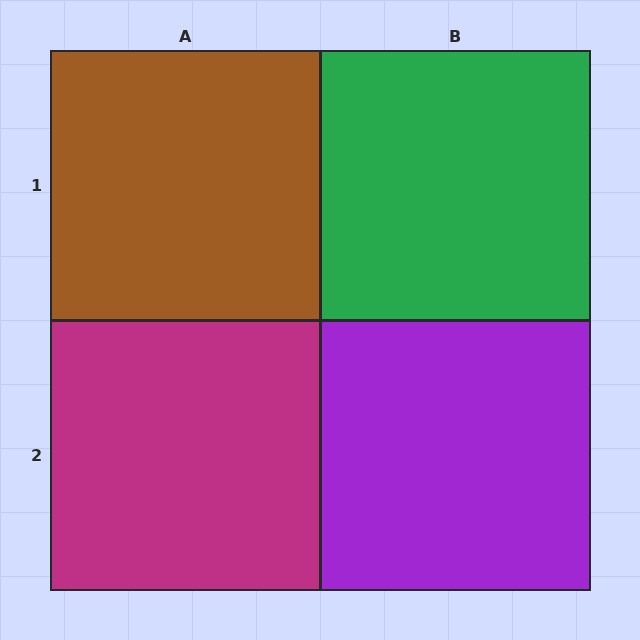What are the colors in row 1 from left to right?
Brown, green.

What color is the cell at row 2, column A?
Magenta.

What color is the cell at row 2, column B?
Purple.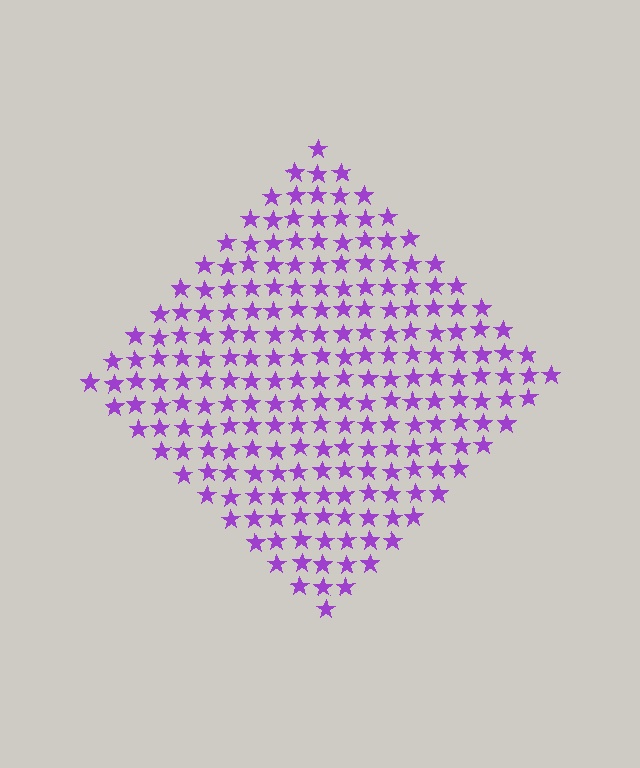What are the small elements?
The small elements are stars.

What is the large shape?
The large shape is a diamond.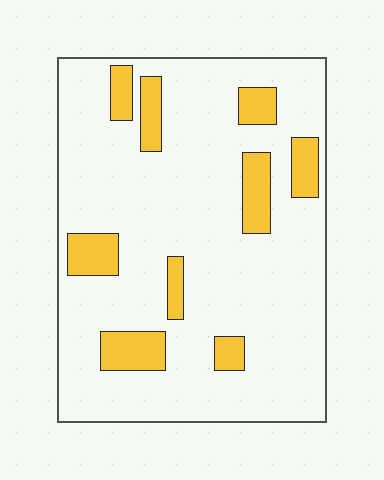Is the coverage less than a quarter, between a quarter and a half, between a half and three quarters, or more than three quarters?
Less than a quarter.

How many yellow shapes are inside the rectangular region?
9.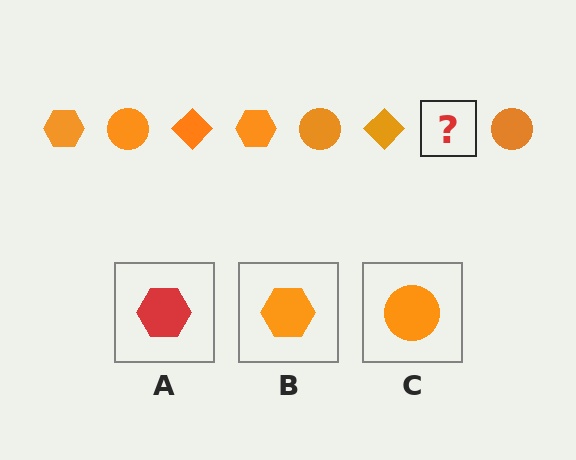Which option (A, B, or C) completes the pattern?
B.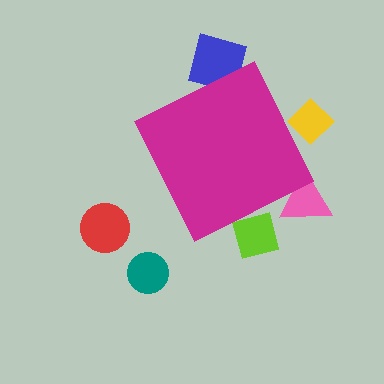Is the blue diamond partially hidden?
Yes, the blue diamond is partially hidden behind the magenta diamond.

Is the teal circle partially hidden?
No, the teal circle is fully visible.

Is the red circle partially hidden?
No, the red circle is fully visible.